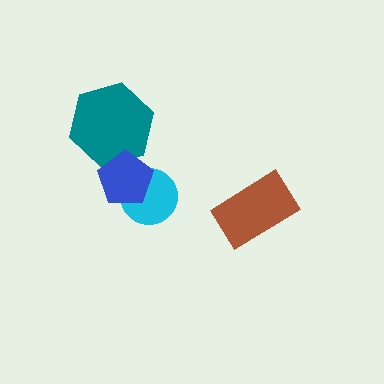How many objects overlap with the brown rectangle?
0 objects overlap with the brown rectangle.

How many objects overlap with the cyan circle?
1 object overlaps with the cyan circle.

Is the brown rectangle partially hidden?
No, no other shape covers it.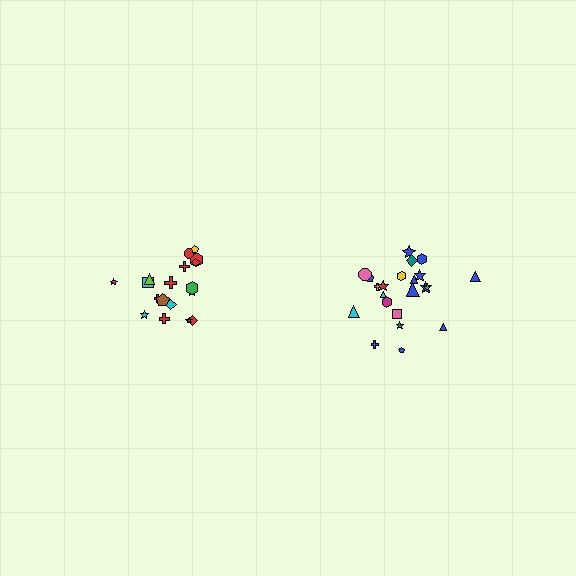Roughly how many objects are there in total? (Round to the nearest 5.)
Roughly 40 objects in total.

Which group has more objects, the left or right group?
The right group.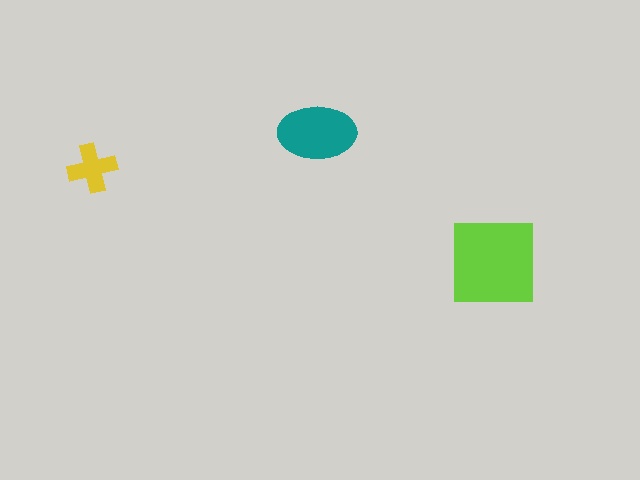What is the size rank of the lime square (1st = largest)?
1st.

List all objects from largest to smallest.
The lime square, the teal ellipse, the yellow cross.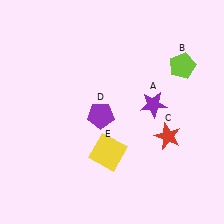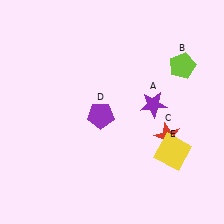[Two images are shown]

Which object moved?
The yellow square (E) moved right.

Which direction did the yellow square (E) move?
The yellow square (E) moved right.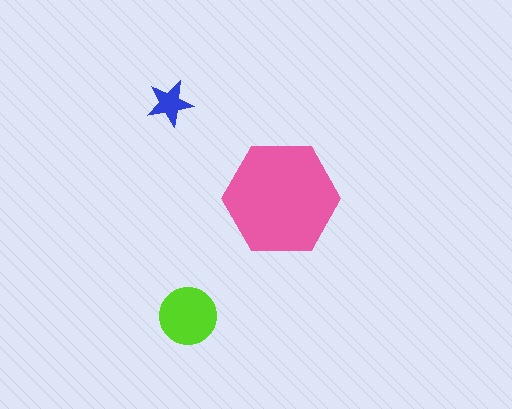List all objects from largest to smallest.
The pink hexagon, the lime circle, the blue star.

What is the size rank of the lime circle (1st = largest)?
2nd.